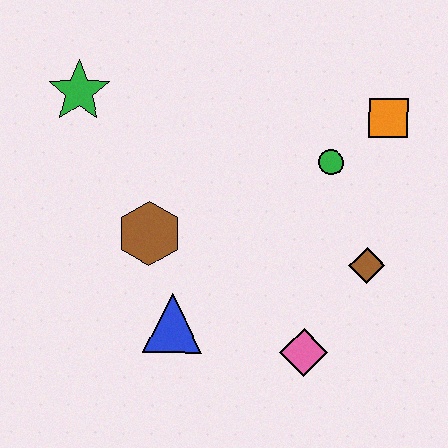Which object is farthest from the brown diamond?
The green star is farthest from the brown diamond.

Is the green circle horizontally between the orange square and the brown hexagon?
Yes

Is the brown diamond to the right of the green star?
Yes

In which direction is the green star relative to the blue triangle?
The green star is above the blue triangle.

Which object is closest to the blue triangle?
The brown hexagon is closest to the blue triangle.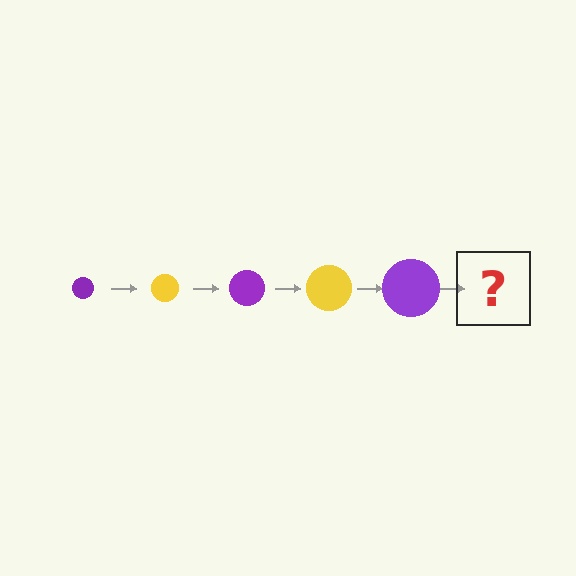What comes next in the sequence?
The next element should be a yellow circle, larger than the previous one.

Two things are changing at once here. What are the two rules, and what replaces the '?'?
The two rules are that the circle grows larger each step and the color cycles through purple and yellow. The '?' should be a yellow circle, larger than the previous one.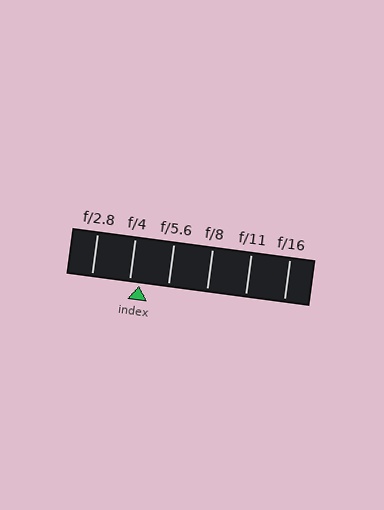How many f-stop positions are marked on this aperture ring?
There are 6 f-stop positions marked.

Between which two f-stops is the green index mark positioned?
The index mark is between f/4 and f/5.6.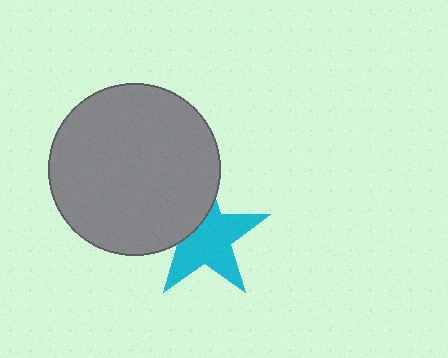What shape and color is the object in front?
The object in front is a gray circle.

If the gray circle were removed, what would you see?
You would see the complete cyan star.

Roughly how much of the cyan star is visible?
Most of it is visible (roughly 66%).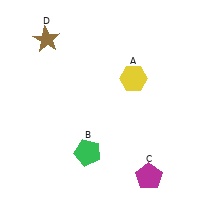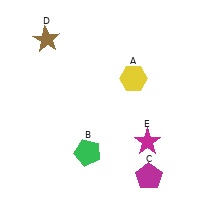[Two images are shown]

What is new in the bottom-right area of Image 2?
A magenta star (E) was added in the bottom-right area of Image 2.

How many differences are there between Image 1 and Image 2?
There is 1 difference between the two images.